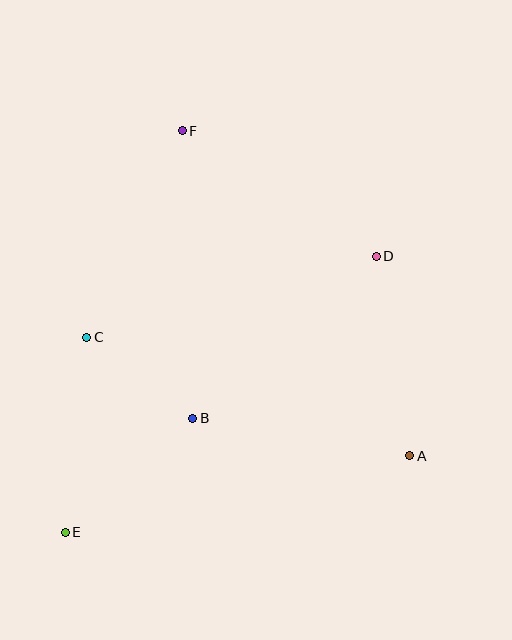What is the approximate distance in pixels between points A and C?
The distance between A and C is approximately 344 pixels.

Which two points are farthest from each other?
Points E and F are farthest from each other.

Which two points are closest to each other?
Points B and C are closest to each other.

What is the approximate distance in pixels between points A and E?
The distance between A and E is approximately 353 pixels.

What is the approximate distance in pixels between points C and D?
The distance between C and D is approximately 300 pixels.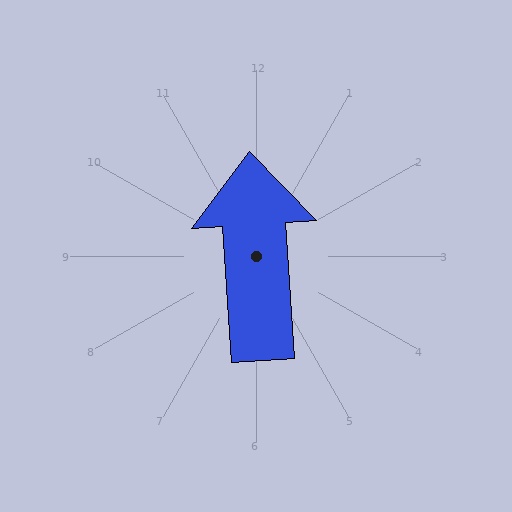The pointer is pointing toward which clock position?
Roughly 12 o'clock.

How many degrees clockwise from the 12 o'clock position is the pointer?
Approximately 356 degrees.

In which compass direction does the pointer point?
North.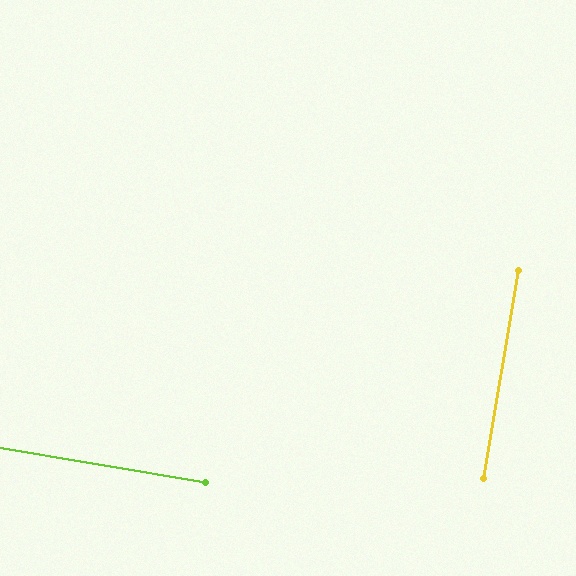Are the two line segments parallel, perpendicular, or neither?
Perpendicular — they meet at approximately 90°.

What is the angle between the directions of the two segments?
Approximately 90 degrees.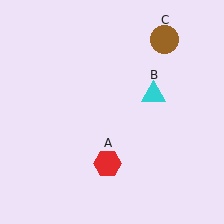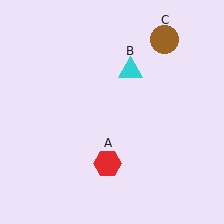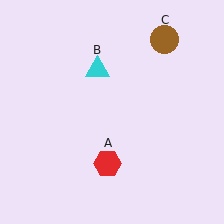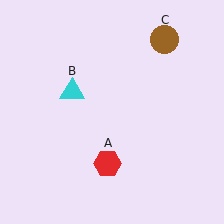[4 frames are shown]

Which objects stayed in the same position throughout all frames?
Red hexagon (object A) and brown circle (object C) remained stationary.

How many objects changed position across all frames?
1 object changed position: cyan triangle (object B).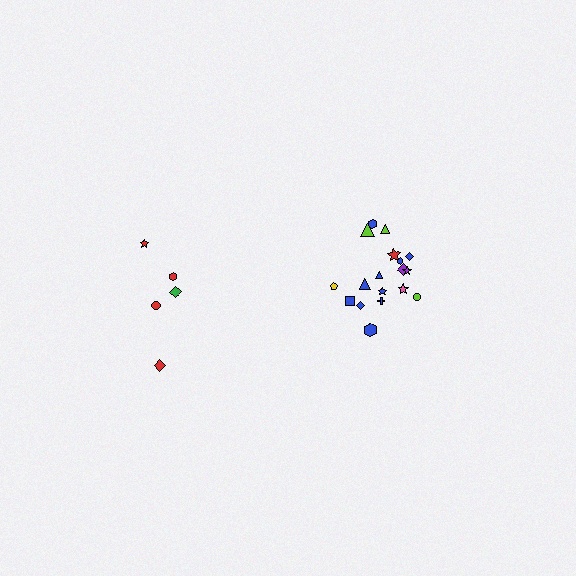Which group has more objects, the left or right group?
The right group.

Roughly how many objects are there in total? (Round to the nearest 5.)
Roughly 25 objects in total.